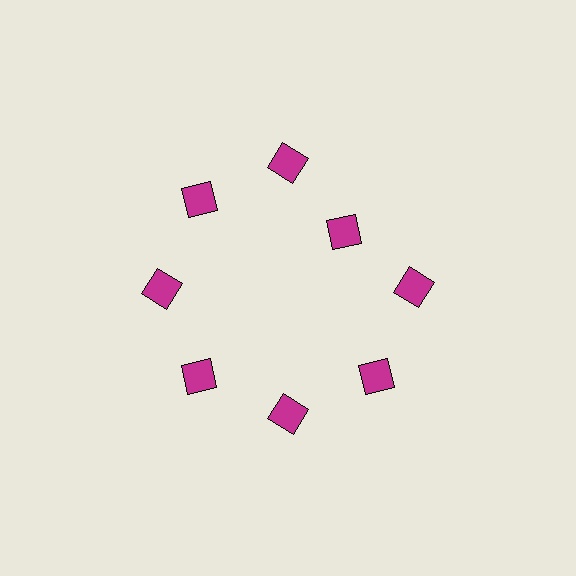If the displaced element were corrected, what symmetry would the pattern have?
It would have 8-fold rotational symmetry — the pattern would map onto itself every 45 degrees.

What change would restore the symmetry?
The symmetry would be restored by moving it outward, back onto the ring so that all 8 diamonds sit at equal angles and equal distance from the center.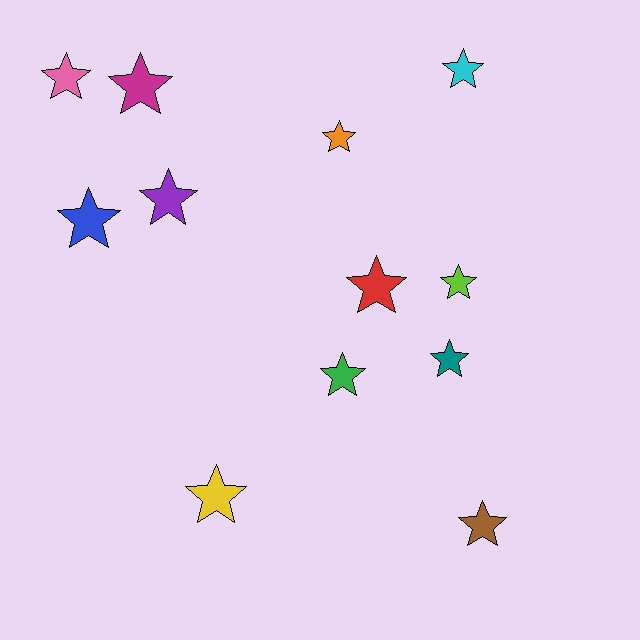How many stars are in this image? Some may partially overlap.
There are 12 stars.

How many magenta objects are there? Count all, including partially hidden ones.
There is 1 magenta object.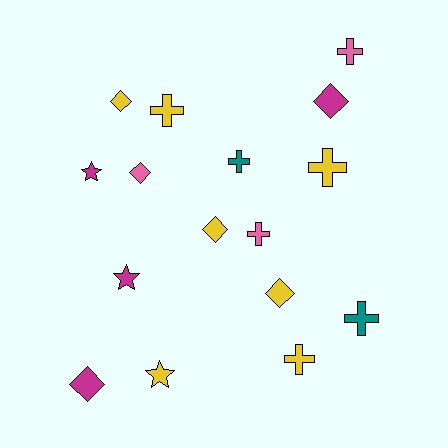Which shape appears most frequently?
Cross, with 7 objects.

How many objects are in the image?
There are 16 objects.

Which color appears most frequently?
Yellow, with 7 objects.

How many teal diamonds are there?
There are no teal diamonds.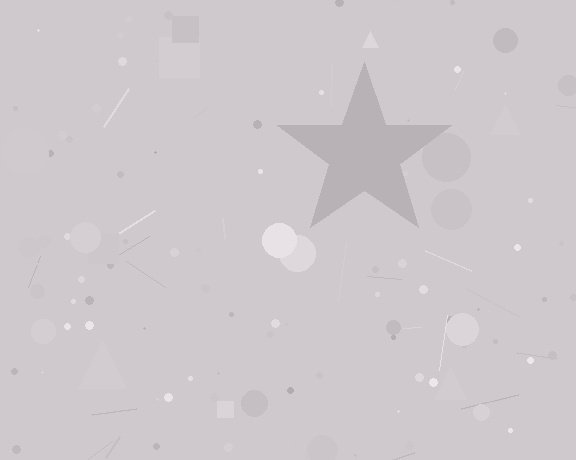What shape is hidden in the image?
A star is hidden in the image.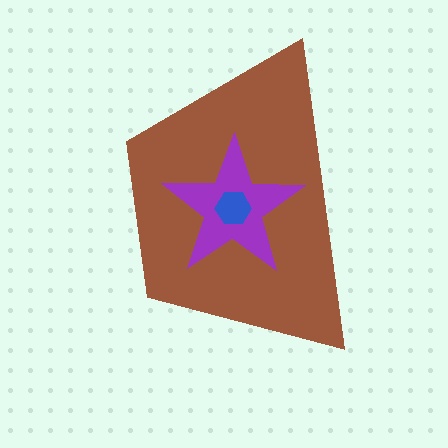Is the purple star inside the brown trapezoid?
Yes.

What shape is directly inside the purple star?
The blue hexagon.